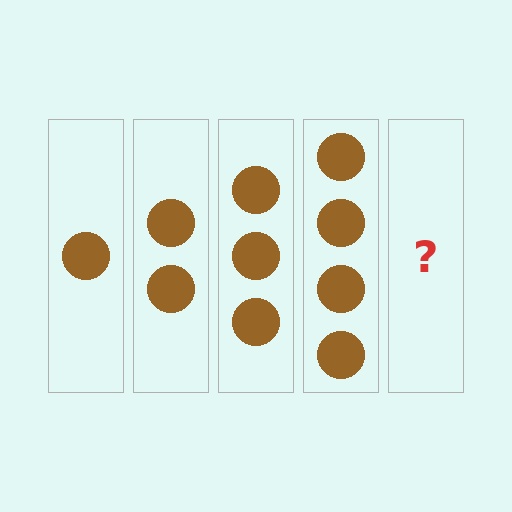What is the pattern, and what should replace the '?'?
The pattern is that each step adds one more circle. The '?' should be 5 circles.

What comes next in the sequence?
The next element should be 5 circles.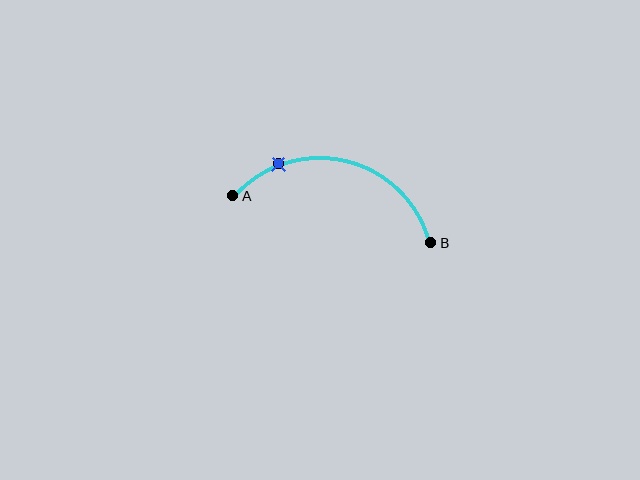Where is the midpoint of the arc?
The arc midpoint is the point on the curve farthest from the straight line joining A and B. It sits above that line.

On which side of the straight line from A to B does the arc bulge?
The arc bulges above the straight line connecting A and B.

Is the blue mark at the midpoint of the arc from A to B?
No. The blue mark lies on the arc but is closer to endpoint A. The arc midpoint would be at the point on the curve equidistant along the arc from both A and B.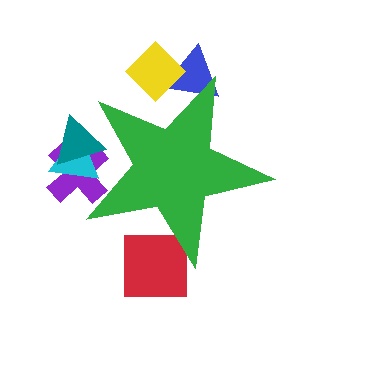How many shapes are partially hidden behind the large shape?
6 shapes are partially hidden.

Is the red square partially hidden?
Yes, the red square is partially hidden behind the green star.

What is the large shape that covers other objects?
A green star.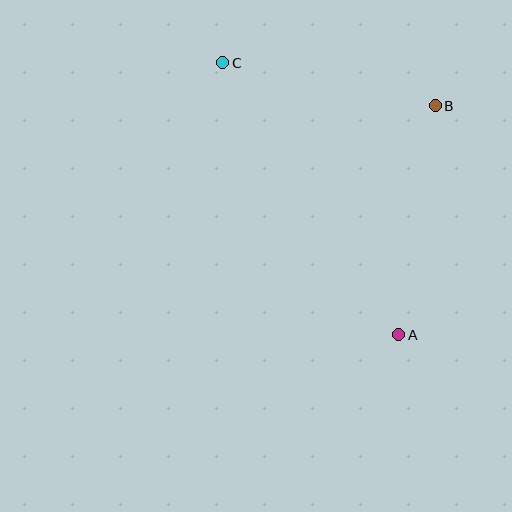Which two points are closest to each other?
Points B and C are closest to each other.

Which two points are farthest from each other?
Points A and C are farthest from each other.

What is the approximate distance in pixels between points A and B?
The distance between A and B is approximately 232 pixels.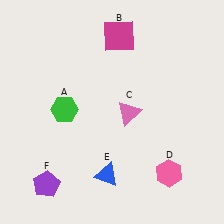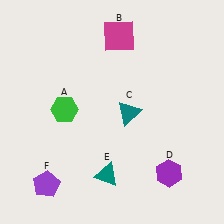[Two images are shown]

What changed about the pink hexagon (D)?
In Image 1, D is pink. In Image 2, it changed to purple.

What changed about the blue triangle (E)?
In Image 1, E is blue. In Image 2, it changed to teal.